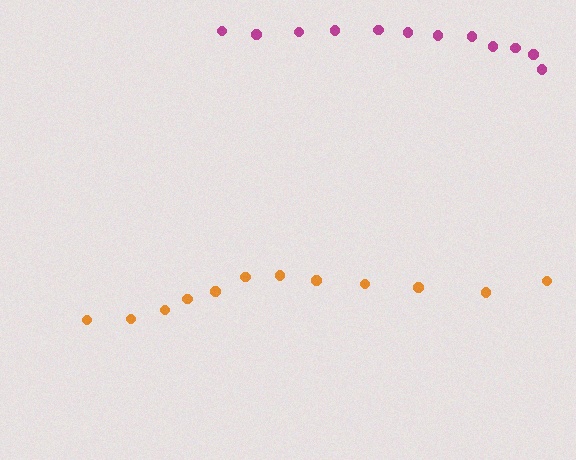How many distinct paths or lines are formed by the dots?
There are 2 distinct paths.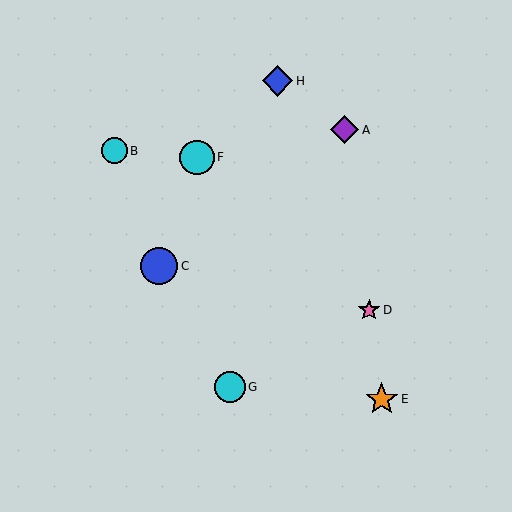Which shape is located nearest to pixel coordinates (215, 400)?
The cyan circle (labeled G) at (230, 387) is nearest to that location.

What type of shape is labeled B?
Shape B is a cyan circle.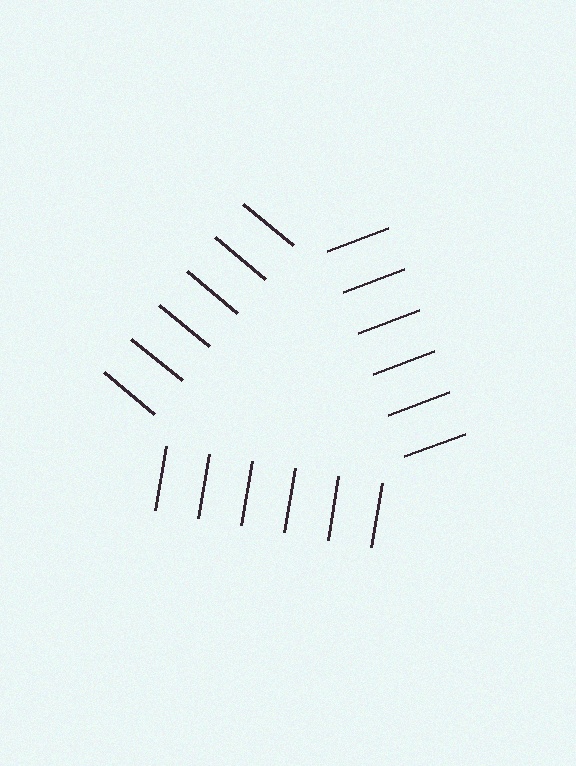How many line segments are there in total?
18 — 6 along each of the 3 edges.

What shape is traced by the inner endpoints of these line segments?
An illusory triangle — the line segments terminate on its edges but no continuous stroke is drawn.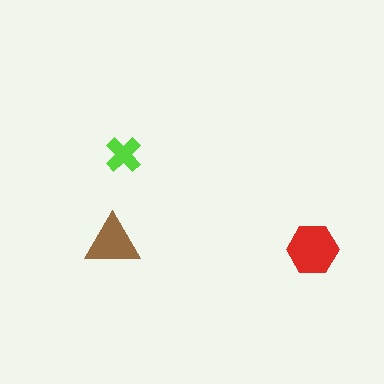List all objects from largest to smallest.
The red hexagon, the brown triangle, the lime cross.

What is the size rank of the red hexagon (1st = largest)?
1st.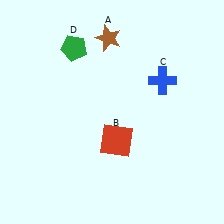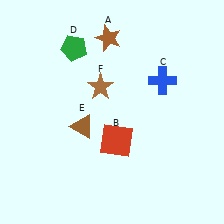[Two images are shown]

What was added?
A brown triangle (E), a brown star (F) were added in Image 2.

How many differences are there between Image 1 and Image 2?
There are 2 differences between the two images.